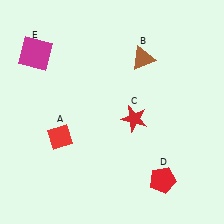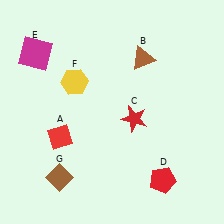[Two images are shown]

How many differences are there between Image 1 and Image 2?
There are 2 differences between the two images.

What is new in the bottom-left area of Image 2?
A brown diamond (G) was added in the bottom-left area of Image 2.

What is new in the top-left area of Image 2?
A yellow hexagon (F) was added in the top-left area of Image 2.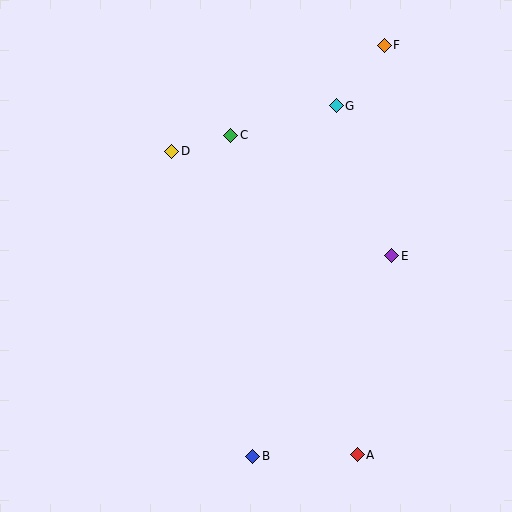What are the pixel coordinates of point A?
Point A is at (357, 455).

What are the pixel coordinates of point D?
Point D is at (172, 151).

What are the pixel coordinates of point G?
Point G is at (336, 106).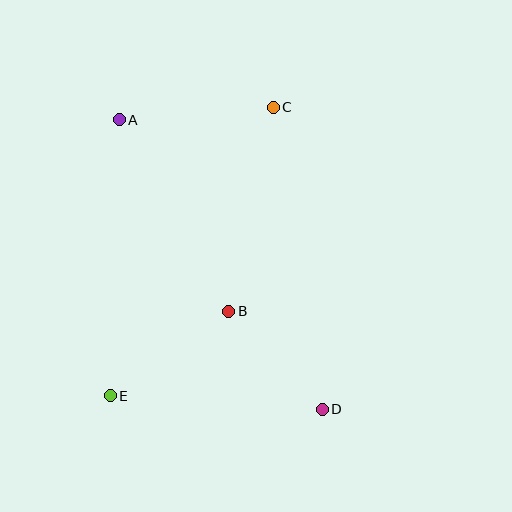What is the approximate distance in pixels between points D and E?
The distance between D and E is approximately 213 pixels.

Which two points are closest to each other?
Points B and D are closest to each other.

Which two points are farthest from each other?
Points A and D are farthest from each other.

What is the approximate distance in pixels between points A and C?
The distance between A and C is approximately 155 pixels.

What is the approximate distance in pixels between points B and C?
The distance between B and C is approximately 209 pixels.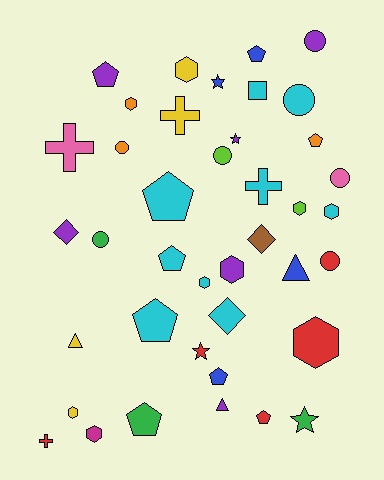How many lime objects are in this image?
There are 2 lime objects.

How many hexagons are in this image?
There are 9 hexagons.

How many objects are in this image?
There are 40 objects.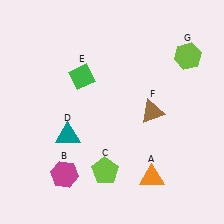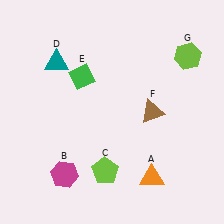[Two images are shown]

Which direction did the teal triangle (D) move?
The teal triangle (D) moved up.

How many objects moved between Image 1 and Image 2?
1 object moved between the two images.